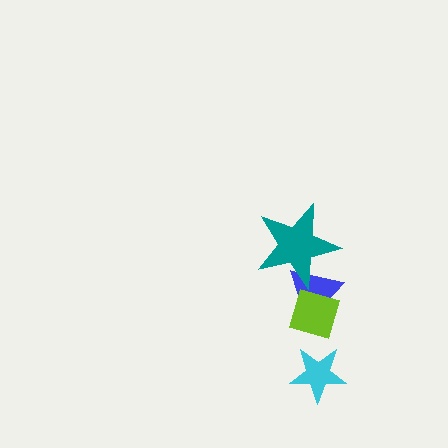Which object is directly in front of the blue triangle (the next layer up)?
The lime diamond is directly in front of the blue triangle.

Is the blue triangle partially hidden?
Yes, it is partially covered by another shape.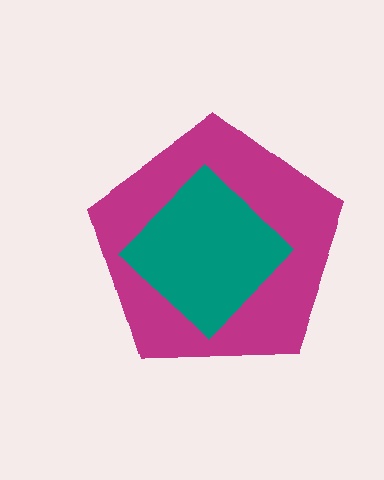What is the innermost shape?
The teal diamond.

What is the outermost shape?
The magenta pentagon.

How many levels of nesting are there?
2.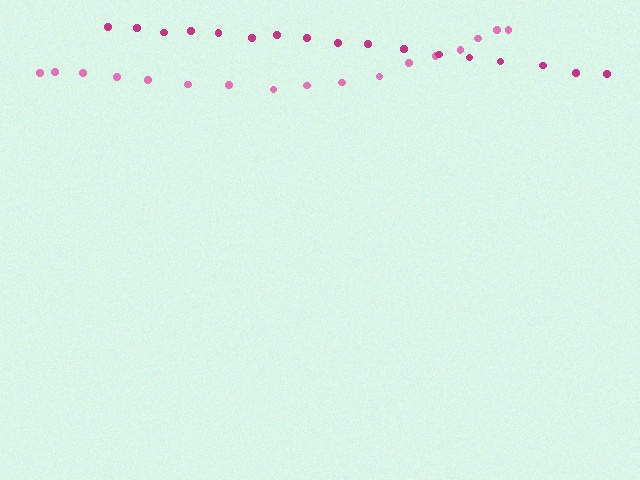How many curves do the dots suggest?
There are 2 distinct paths.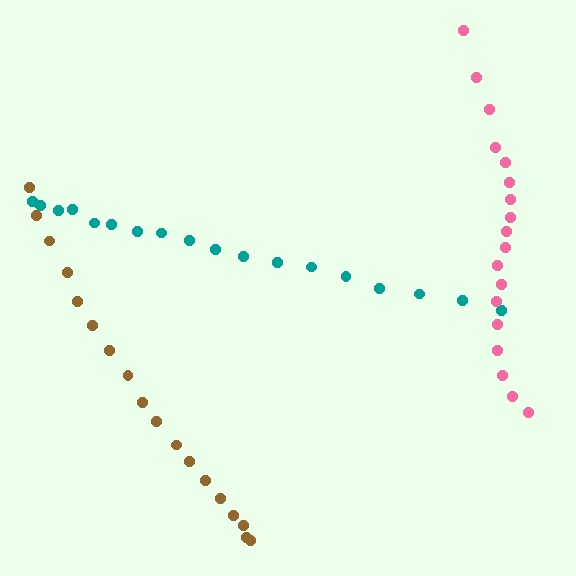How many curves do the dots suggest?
There are 3 distinct paths.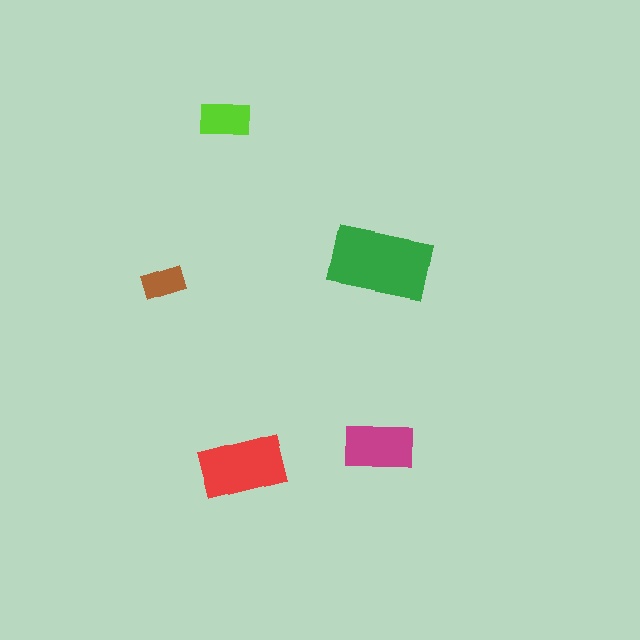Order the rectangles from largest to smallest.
the green one, the red one, the magenta one, the lime one, the brown one.